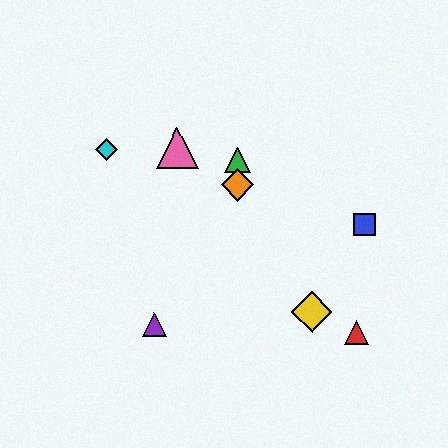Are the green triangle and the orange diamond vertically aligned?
Yes, both are at x≈237.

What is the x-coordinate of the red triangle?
The red triangle is at x≈356.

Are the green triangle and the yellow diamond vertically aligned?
No, the green triangle is at x≈237 and the yellow diamond is at x≈312.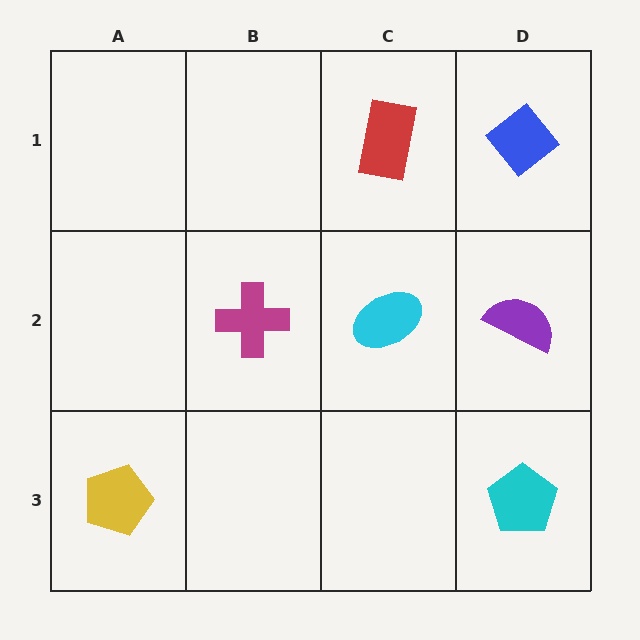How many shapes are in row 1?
2 shapes.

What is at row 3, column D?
A cyan pentagon.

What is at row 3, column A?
A yellow pentagon.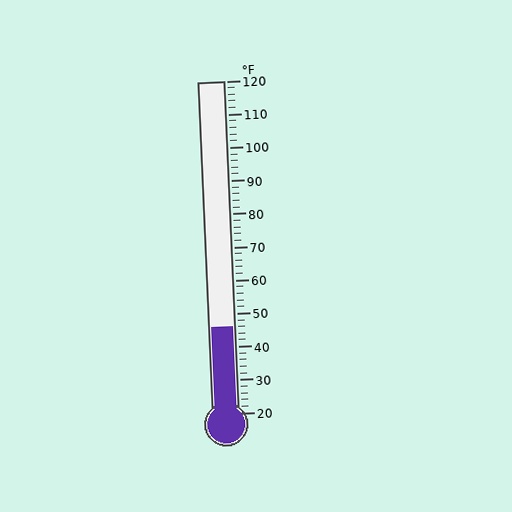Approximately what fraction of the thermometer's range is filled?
The thermometer is filled to approximately 25% of its range.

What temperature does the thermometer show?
The thermometer shows approximately 46°F.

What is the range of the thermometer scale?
The thermometer scale ranges from 20°F to 120°F.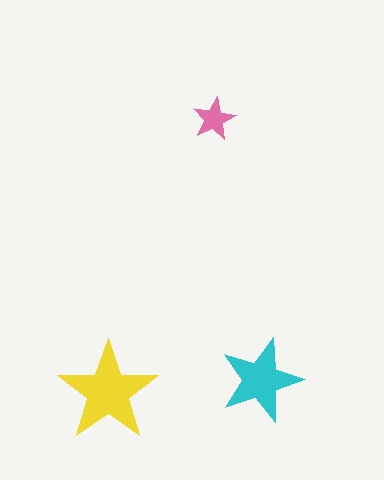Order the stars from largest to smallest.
the yellow one, the cyan one, the pink one.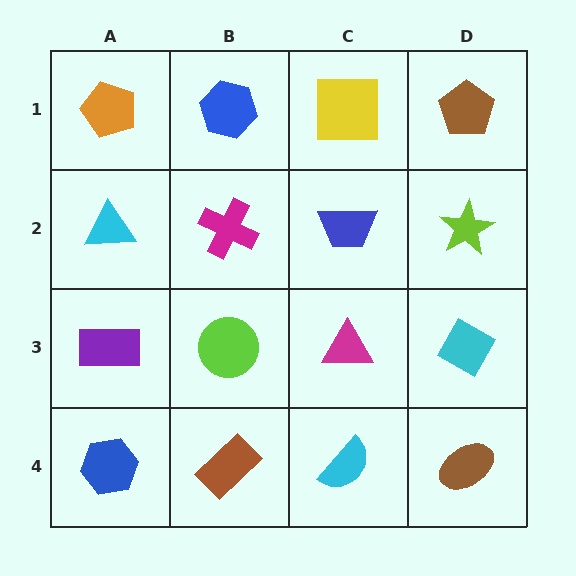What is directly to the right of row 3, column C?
A cyan diamond.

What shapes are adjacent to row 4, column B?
A lime circle (row 3, column B), a blue hexagon (row 4, column A), a cyan semicircle (row 4, column C).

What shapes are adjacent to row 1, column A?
A cyan triangle (row 2, column A), a blue hexagon (row 1, column B).